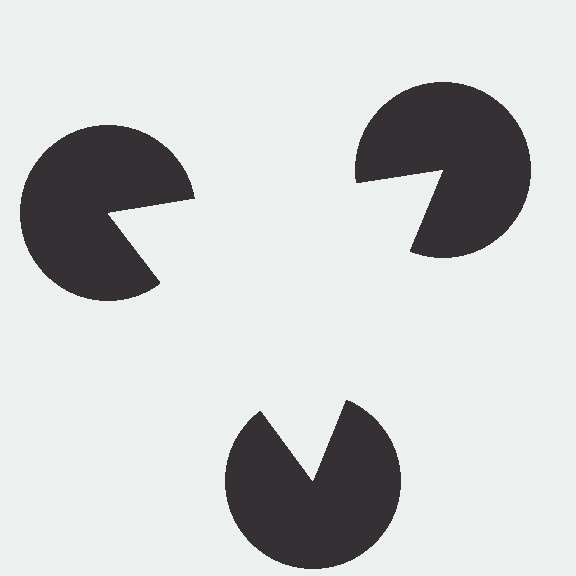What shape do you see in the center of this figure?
An illusory triangle — its edges are inferred from the aligned wedge cuts in the pac-man discs, not physically drawn.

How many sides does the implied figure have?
3 sides.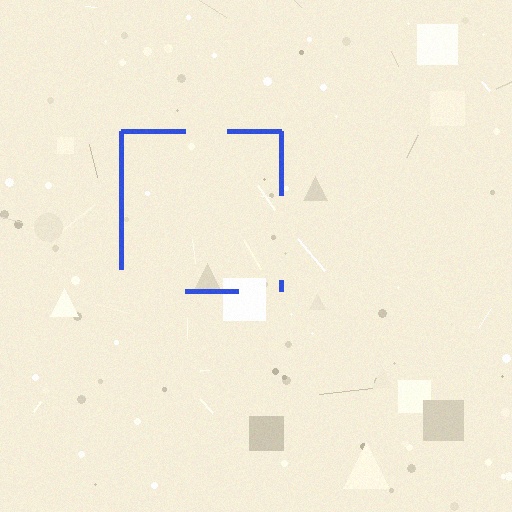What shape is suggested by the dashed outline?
The dashed outline suggests a square.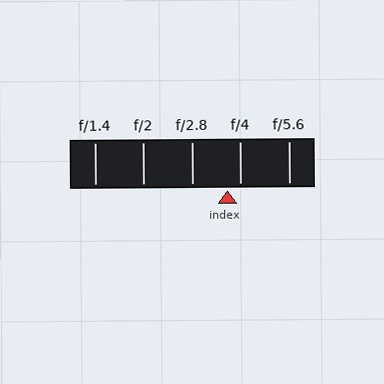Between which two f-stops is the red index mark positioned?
The index mark is between f/2.8 and f/4.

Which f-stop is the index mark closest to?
The index mark is closest to f/4.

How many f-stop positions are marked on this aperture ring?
There are 5 f-stop positions marked.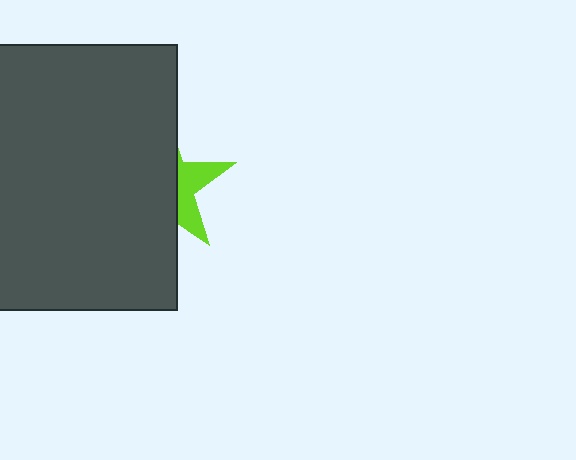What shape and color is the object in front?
The object in front is a dark gray rectangle.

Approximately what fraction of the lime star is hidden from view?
Roughly 67% of the lime star is hidden behind the dark gray rectangle.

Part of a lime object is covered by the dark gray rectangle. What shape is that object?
It is a star.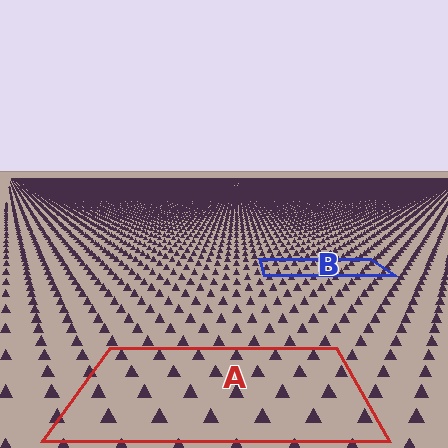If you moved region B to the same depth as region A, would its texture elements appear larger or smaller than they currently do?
They would appear larger. At a closer depth, the same texture elements are projected at a bigger on-screen size.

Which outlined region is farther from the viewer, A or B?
Region B is farther from the viewer — the texture elements inside it appear smaller and more densely packed.